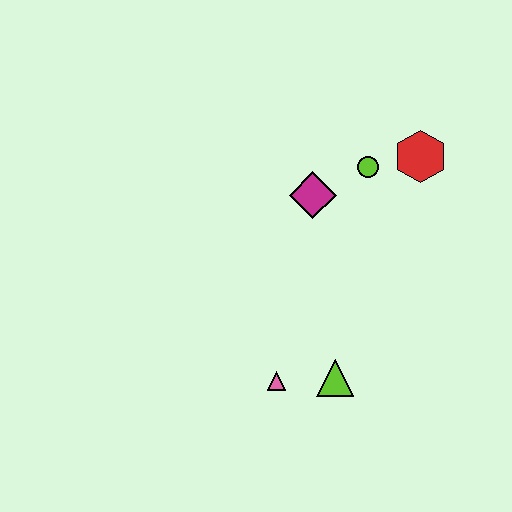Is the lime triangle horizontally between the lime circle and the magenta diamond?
Yes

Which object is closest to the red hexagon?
The lime circle is closest to the red hexagon.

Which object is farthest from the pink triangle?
The red hexagon is farthest from the pink triangle.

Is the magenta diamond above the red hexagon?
No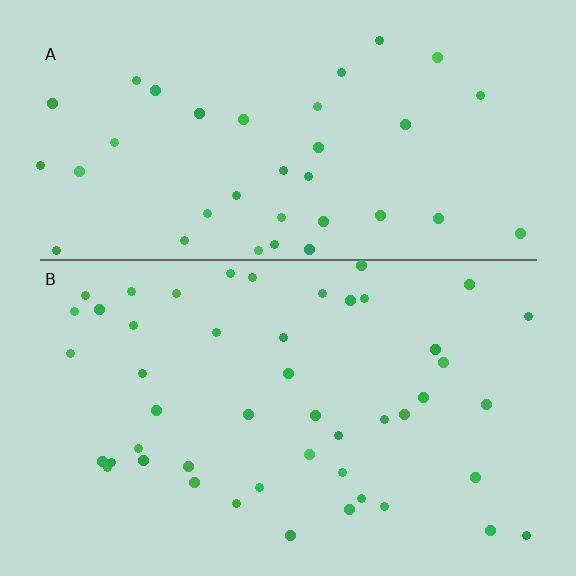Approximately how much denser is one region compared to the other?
Approximately 1.3× — region B over region A.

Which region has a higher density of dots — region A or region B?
B (the bottom).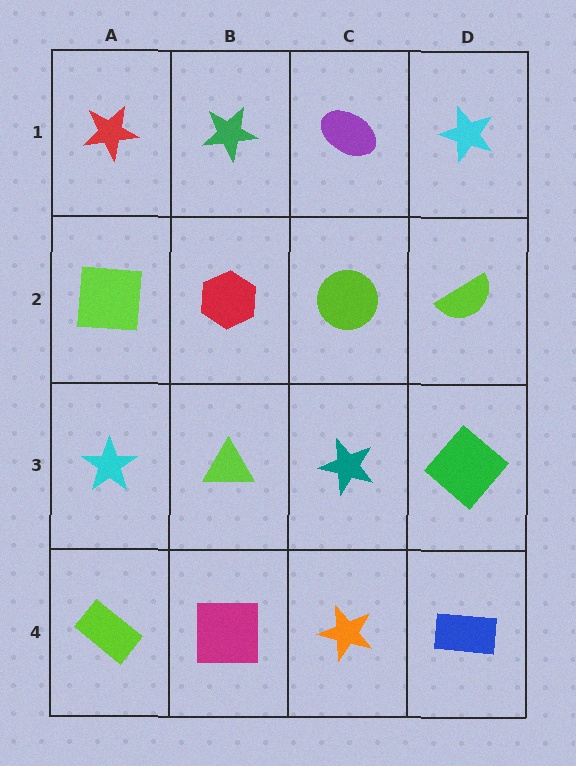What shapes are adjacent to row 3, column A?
A lime square (row 2, column A), a lime rectangle (row 4, column A), a lime triangle (row 3, column B).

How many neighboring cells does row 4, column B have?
3.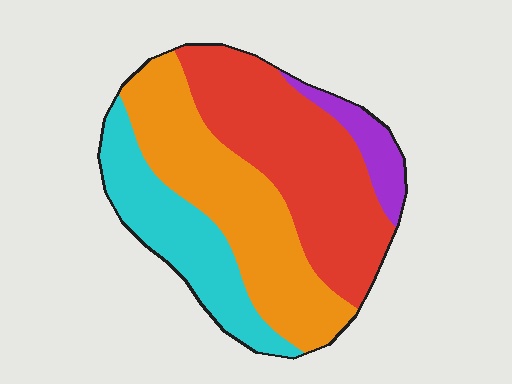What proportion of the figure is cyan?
Cyan covers about 20% of the figure.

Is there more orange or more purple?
Orange.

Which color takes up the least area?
Purple, at roughly 5%.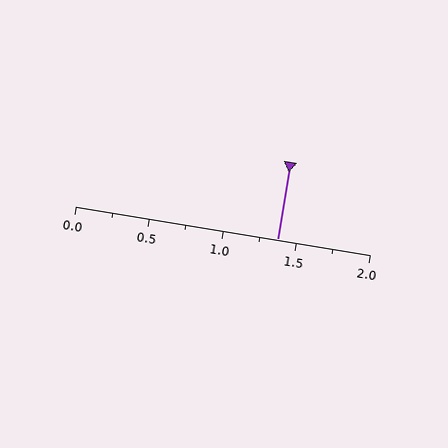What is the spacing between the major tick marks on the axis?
The major ticks are spaced 0.5 apart.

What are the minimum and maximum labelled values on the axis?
The axis runs from 0.0 to 2.0.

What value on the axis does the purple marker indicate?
The marker indicates approximately 1.38.